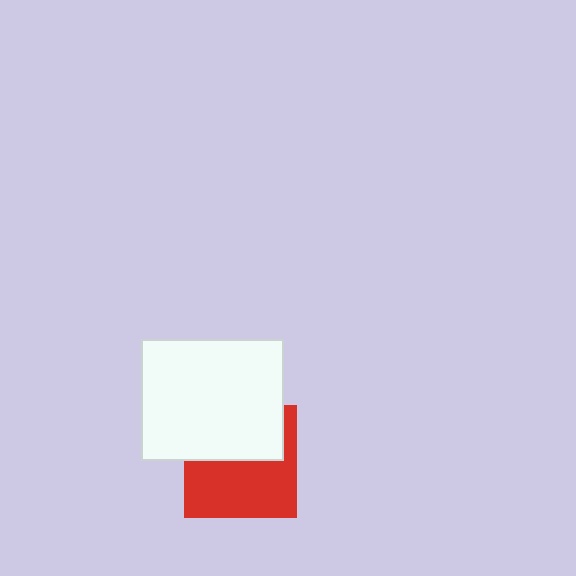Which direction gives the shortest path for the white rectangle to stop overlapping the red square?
Moving up gives the shortest separation.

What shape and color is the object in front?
The object in front is a white rectangle.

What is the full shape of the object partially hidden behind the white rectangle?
The partially hidden object is a red square.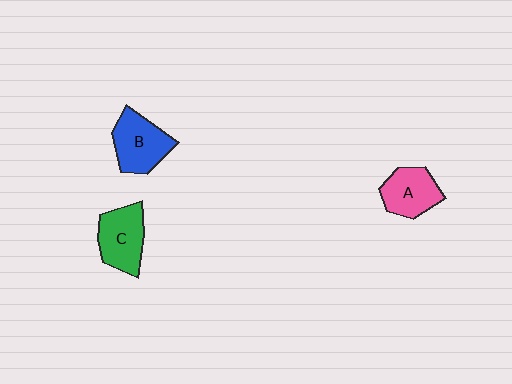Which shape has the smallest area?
Shape A (pink).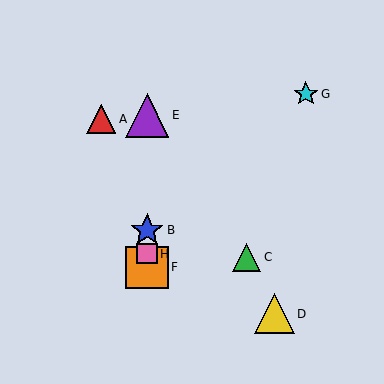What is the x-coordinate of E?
Object E is at x≈147.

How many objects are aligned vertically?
4 objects (B, E, F, H) are aligned vertically.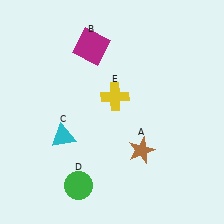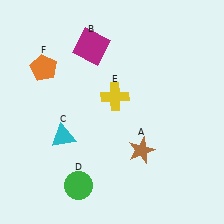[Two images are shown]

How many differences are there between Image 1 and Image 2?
There is 1 difference between the two images.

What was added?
An orange pentagon (F) was added in Image 2.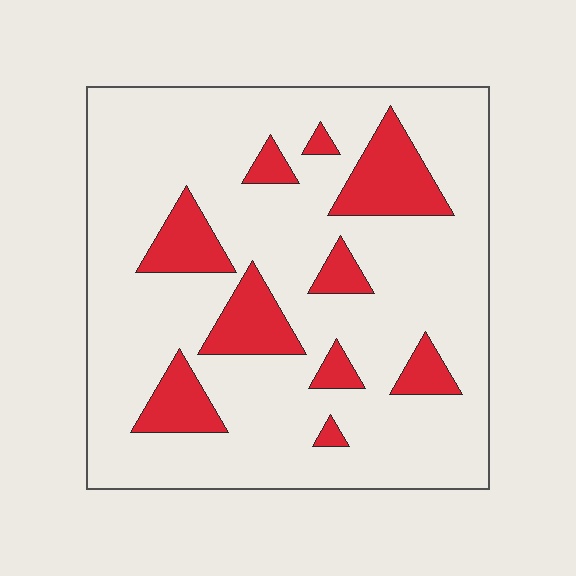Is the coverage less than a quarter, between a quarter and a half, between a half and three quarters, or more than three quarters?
Less than a quarter.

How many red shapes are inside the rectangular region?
10.